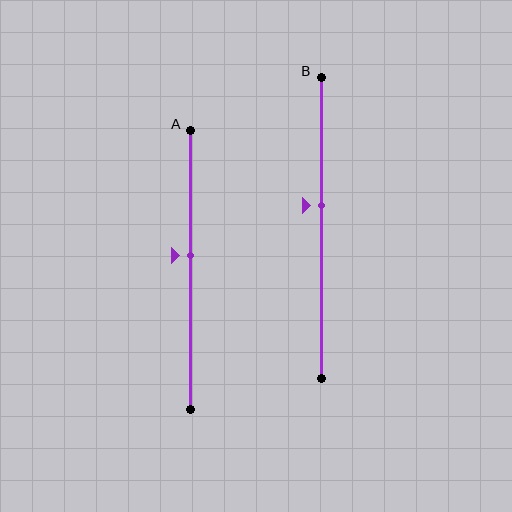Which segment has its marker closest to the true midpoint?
Segment A has its marker closest to the true midpoint.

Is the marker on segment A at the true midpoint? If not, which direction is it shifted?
No, the marker on segment A is shifted upward by about 5% of the segment length.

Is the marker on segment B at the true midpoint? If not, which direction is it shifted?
No, the marker on segment B is shifted upward by about 7% of the segment length.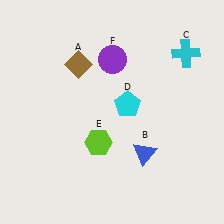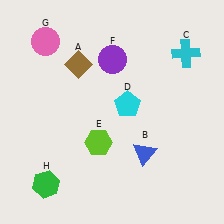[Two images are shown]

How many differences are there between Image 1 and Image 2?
There are 2 differences between the two images.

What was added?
A pink circle (G), a green hexagon (H) were added in Image 2.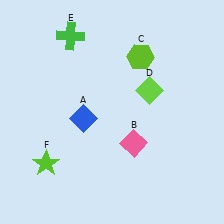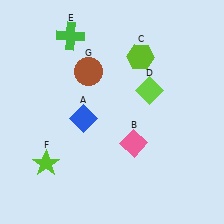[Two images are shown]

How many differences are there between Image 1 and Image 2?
There is 1 difference between the two images.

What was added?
A brown circle (G) was added in Image 2.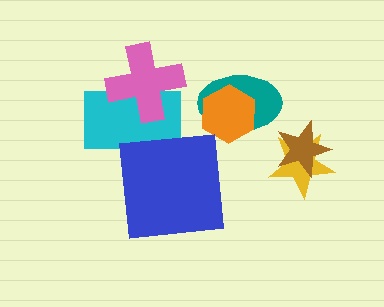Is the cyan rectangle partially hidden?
Yes, it is partially covered by another shape.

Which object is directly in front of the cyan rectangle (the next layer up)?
The pink cross is directly in front of the cyan rectangle.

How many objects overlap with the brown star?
1 object overlaps with the brown star.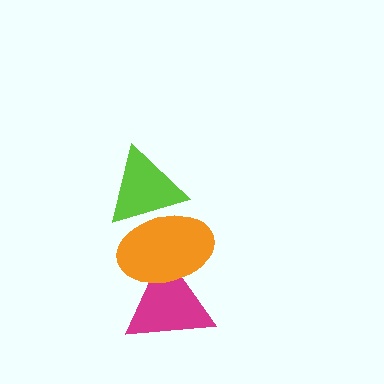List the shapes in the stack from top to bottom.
From top to bottom: the lime triangle, the orange ellipse, the magenta triangle.